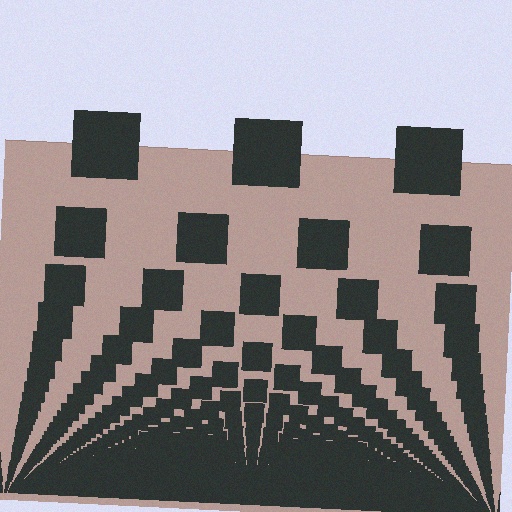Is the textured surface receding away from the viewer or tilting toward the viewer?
The surface appears to tilt toward the viewer. Texture elements get larger and sparser toward the top.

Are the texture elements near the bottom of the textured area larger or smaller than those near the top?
Smaller. The gradient is inverted — elements near the bottom are smaller and denser.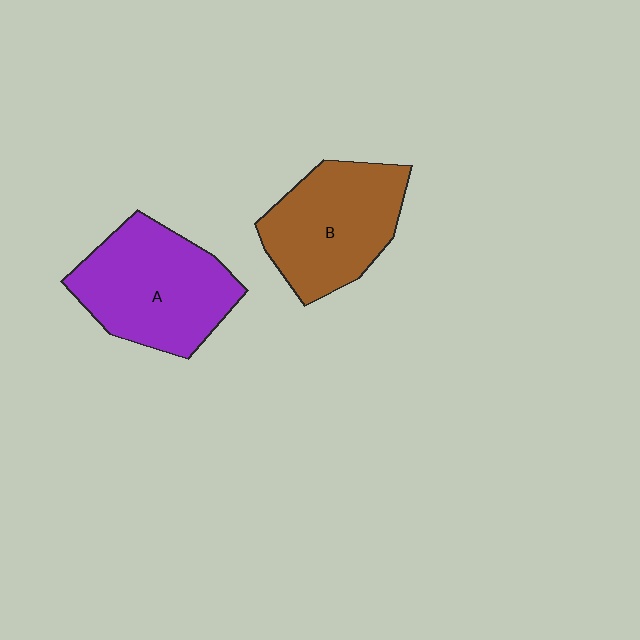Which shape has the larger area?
Shape A (purple).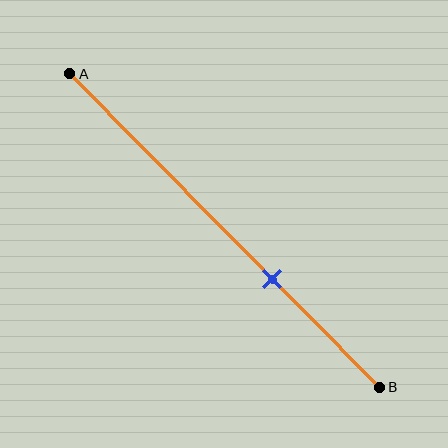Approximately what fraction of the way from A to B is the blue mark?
The blue mark is approximately 65% of the way from A to B.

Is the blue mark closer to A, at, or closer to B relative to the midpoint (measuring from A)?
The blue mark is closer to point B than the midpoint of segment AB.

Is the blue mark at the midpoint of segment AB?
No, the mark is at about 65% from A, not at the 50% midpoint.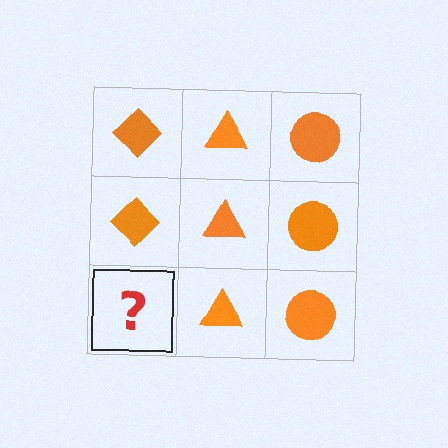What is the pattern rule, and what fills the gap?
The rule is that each column has a consistent shape. The gap should be filled with an orange diamond.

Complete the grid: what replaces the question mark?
The question mark should be replaced with an orange diamond.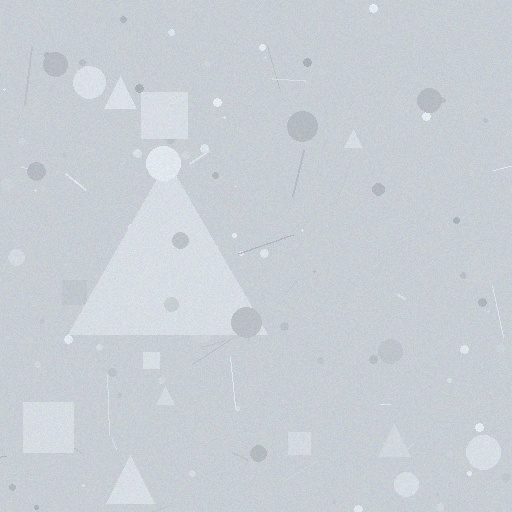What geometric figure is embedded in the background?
A triangle is embedded in the background.